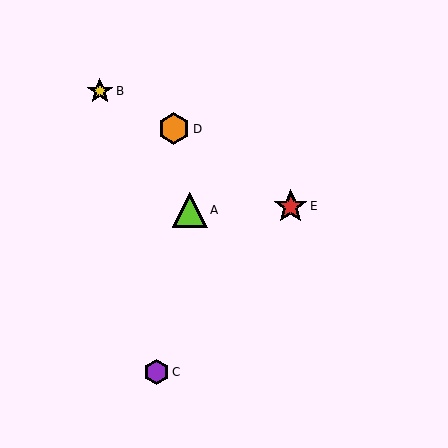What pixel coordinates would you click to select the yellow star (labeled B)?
Click at (100, 91) to select the yellow star B.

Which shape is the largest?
The lime triangle (labeled A) is the largest.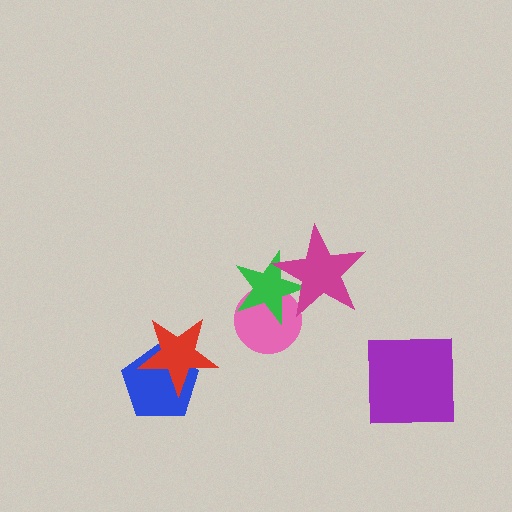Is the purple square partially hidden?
No, no other shape covers it.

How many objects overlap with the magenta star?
2 objects overlap with the magenta star.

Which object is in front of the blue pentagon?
The red star is in front of the blue pentagon.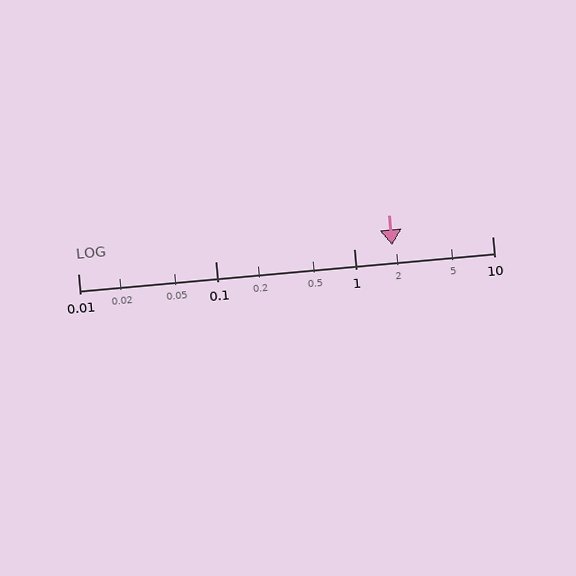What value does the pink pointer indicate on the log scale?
The pointer indicates approximately 1.9.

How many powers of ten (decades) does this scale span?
The scale spans 3 decades, from 0.01 to 10.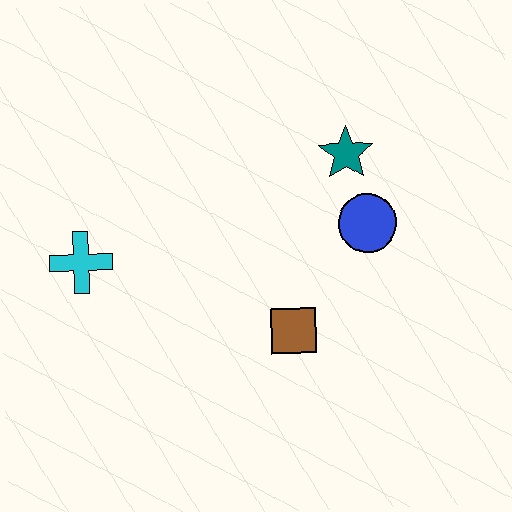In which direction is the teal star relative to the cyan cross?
The teal star is to the right of the cyan cross.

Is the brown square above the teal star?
No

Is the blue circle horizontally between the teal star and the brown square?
No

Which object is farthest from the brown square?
The cyan cross is farthest from the brown square.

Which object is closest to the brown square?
The blue circle is closest to the brown square.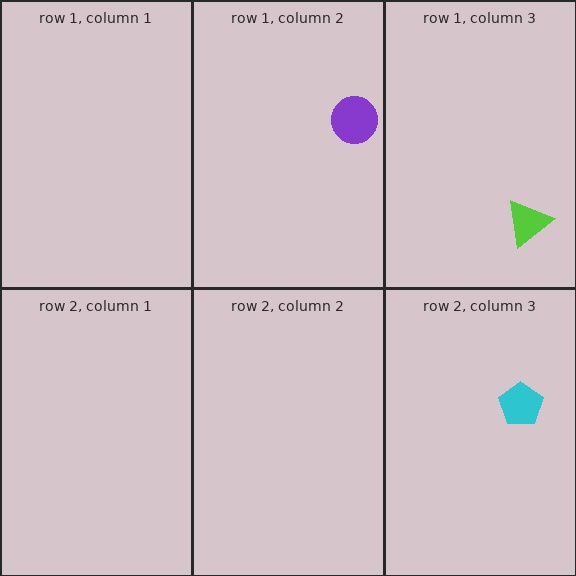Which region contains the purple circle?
The row 1, column 2 region.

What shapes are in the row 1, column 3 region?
The lime triangle.